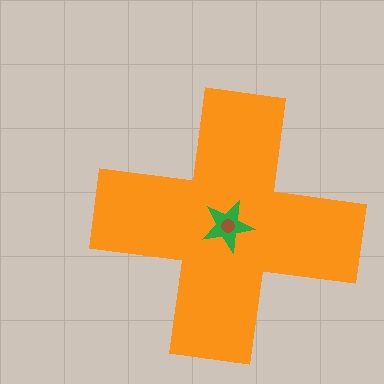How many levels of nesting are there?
3.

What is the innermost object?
The brown circle.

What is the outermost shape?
The orange cross.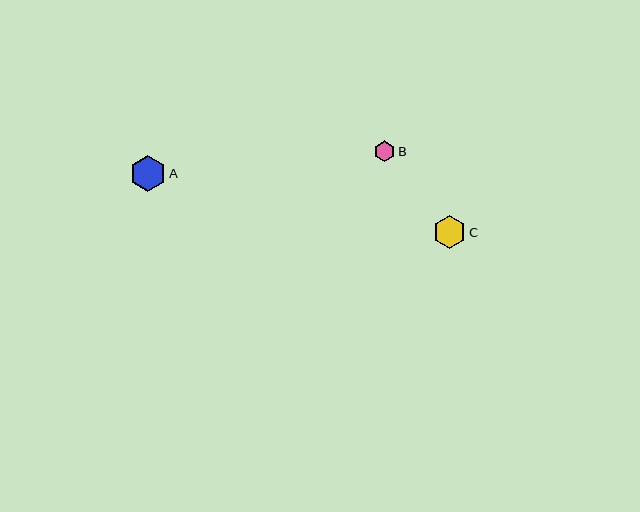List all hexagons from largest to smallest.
From largest to smallest: A, C, B.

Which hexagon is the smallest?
Hexagon B is the smallest with a size of approximately 21 pixels.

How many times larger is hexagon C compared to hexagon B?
Hexagon C is approximately 1.6 times the size of hexagon B.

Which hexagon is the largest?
Hexagon A is the largest with a size of approximately 36 pixels.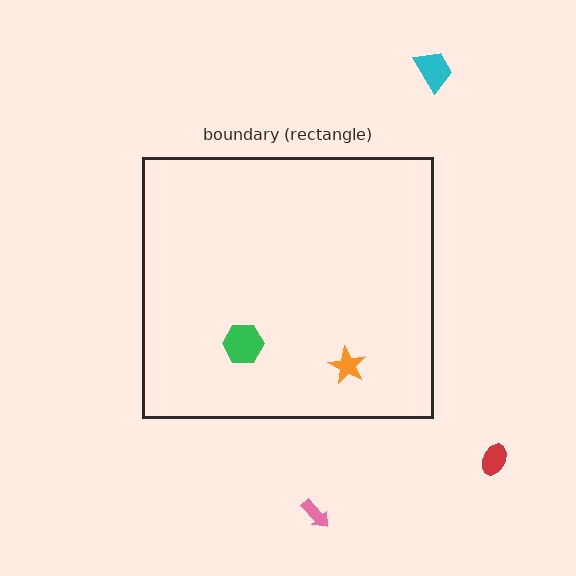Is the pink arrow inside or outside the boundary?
Outside.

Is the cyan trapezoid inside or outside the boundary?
Outside.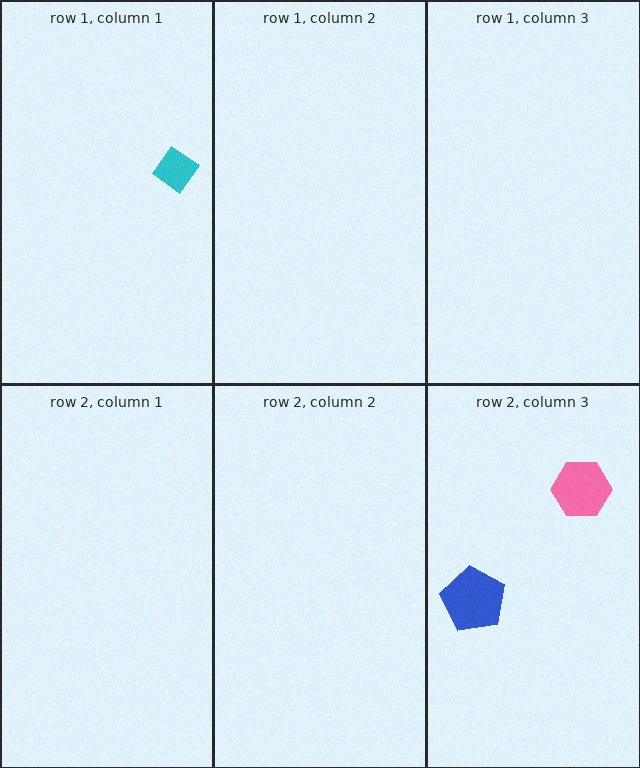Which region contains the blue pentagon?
The row 2, column 3 region.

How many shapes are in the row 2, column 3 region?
2.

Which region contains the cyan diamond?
The row 1, column 1 region.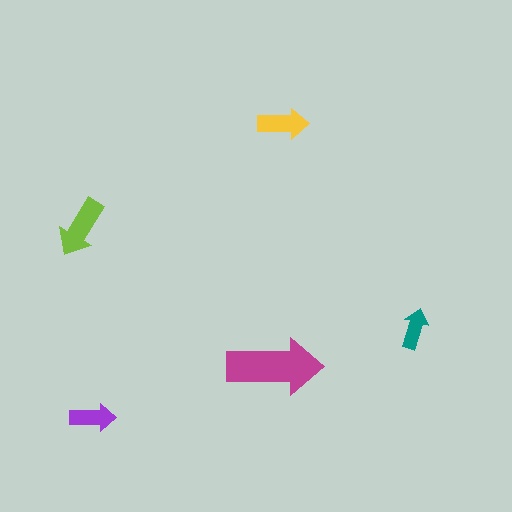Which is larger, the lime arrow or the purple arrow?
The lime one.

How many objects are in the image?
There are 5 objects in the image.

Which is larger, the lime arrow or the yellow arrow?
The lime one.